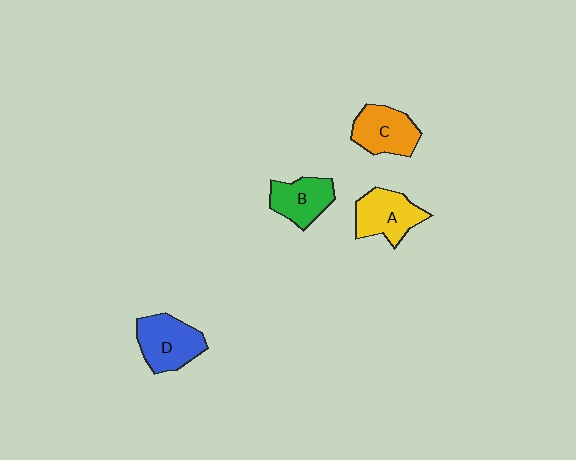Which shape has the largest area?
Shape D (blue).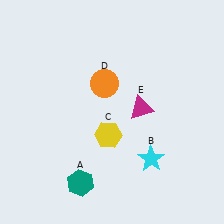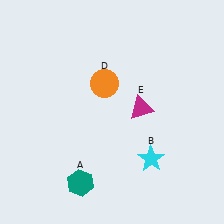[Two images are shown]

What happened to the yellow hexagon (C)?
The yellow hexagon (C) was removed in Image 2. It was in the bottom-left area of Image 1.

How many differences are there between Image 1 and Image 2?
There is 1 difference between the two images.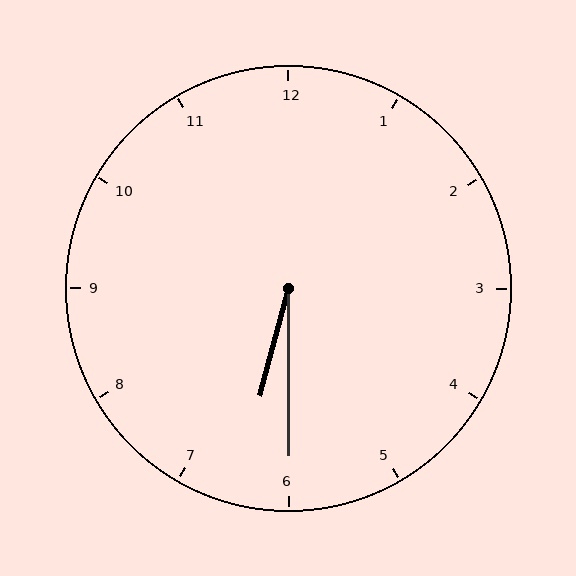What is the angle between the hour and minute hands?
Approximately 15 degrees.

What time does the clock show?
6:30.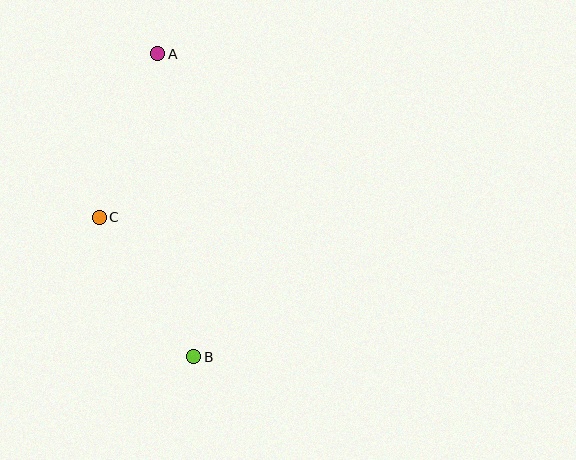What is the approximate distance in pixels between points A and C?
The distance between A and C is approximately 174 pixels.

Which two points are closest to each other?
Points B and C are closest to each other.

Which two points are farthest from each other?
Points A and B are farthest from each other.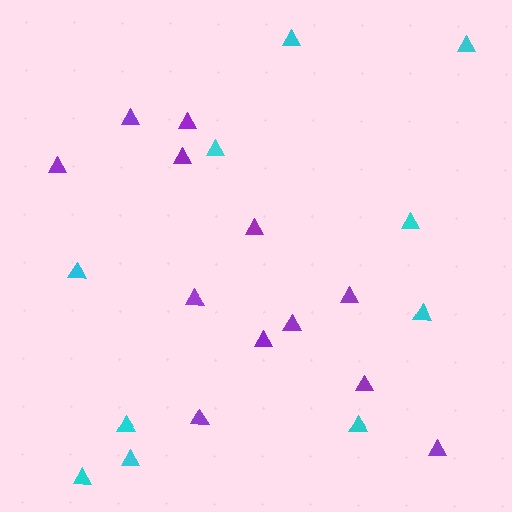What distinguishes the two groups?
There are 2 groups: one group of cyan triangles (10) and one group of purple triangles (12).